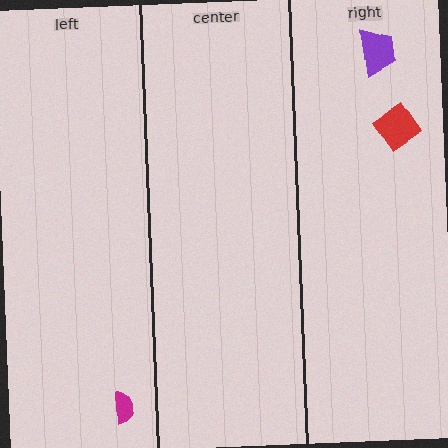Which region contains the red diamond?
The right region.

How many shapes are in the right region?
2.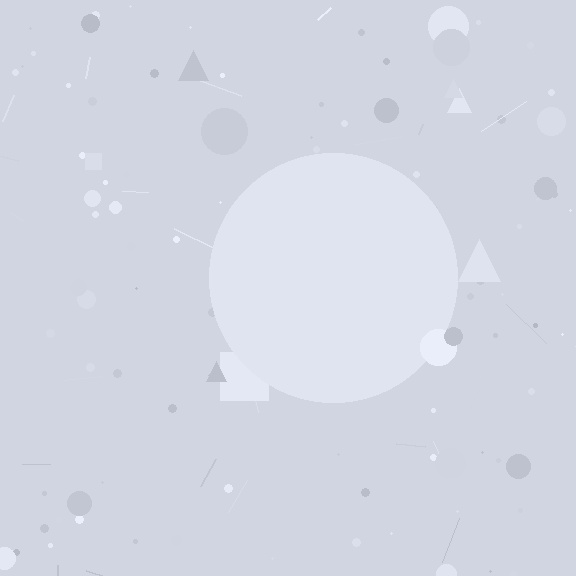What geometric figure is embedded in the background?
A circle is embedded in the background.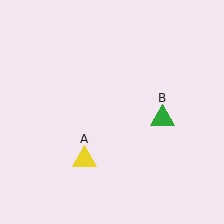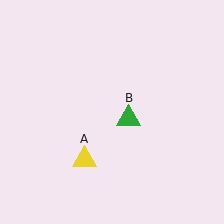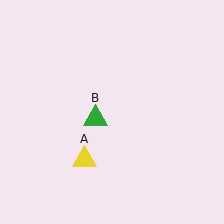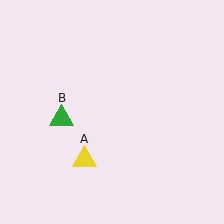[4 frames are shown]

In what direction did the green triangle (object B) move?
The green triangle (object B) moved left.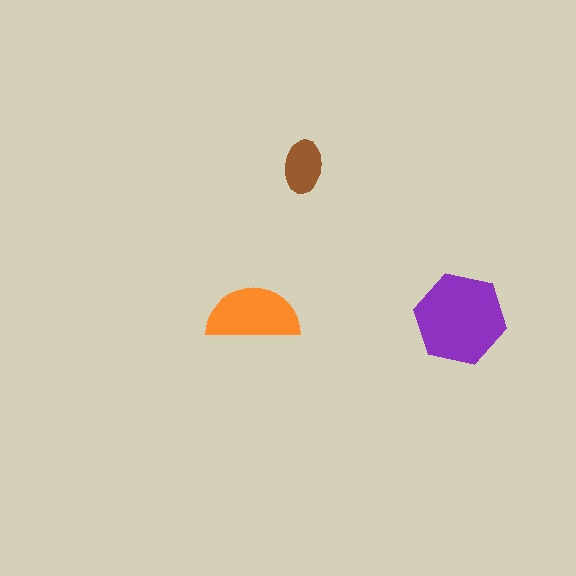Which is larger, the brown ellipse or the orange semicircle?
The orange semicircle.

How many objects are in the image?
There are 3 objects in the image.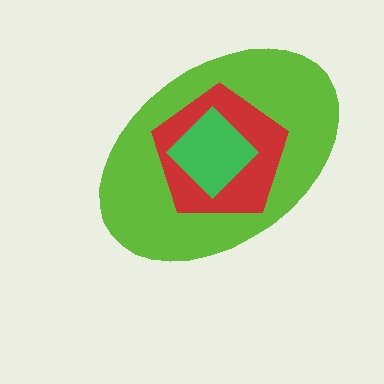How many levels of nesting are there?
3.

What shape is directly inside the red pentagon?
The green diamond.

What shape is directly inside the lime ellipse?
The red pentagon.